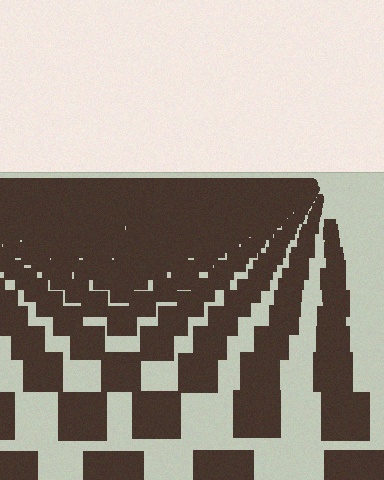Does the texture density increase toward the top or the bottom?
Density increases toward the top.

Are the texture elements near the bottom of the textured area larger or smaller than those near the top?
Larger. Near the bottom, elements are closer to the viewer and appear at a bigger on-screen size.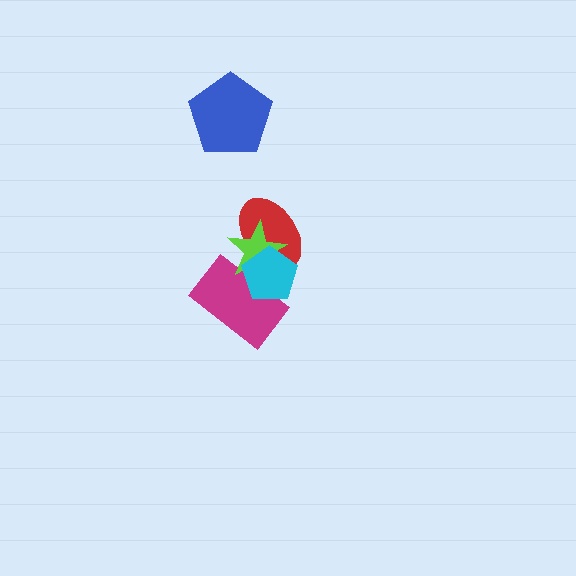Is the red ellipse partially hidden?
Yes, it is partially covered by another shape.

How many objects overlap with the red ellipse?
3 objects overlap with the red ellipse.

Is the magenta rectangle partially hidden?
Yes, it is partially covered by another shape.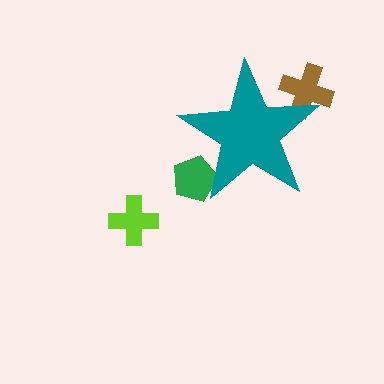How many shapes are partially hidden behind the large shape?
2 shapes are partially hidden.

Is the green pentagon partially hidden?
Yes, the green pentagon is partially hidden behind the teal star.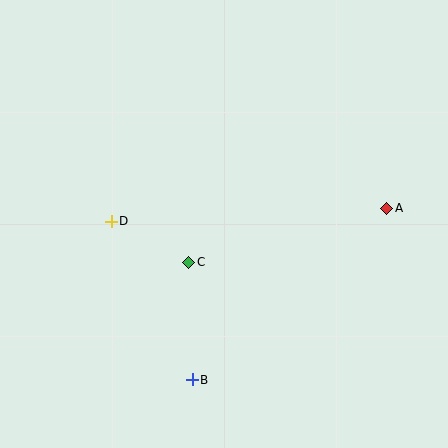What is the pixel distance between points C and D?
The distance between C and D is 88 pixels.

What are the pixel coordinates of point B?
Point B is at (192, 380).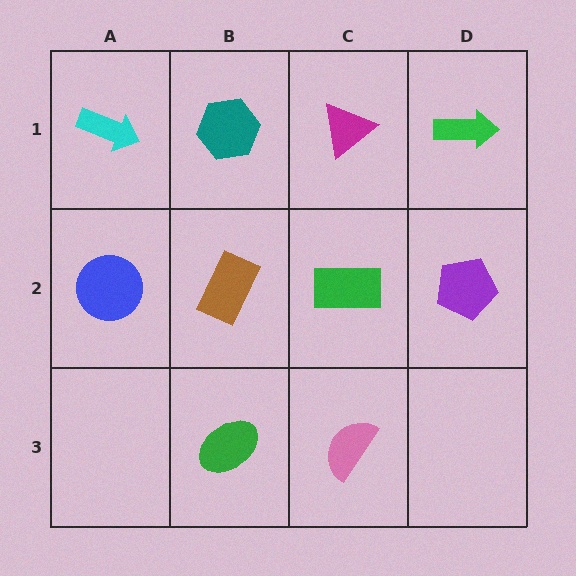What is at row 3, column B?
A green ellipse.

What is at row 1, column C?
A magenta triangle.